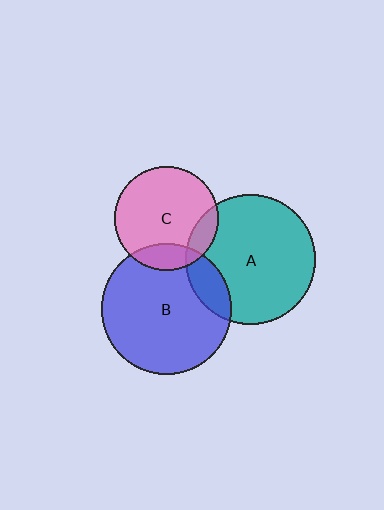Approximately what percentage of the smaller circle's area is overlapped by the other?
Approximately 15%.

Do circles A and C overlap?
Yes.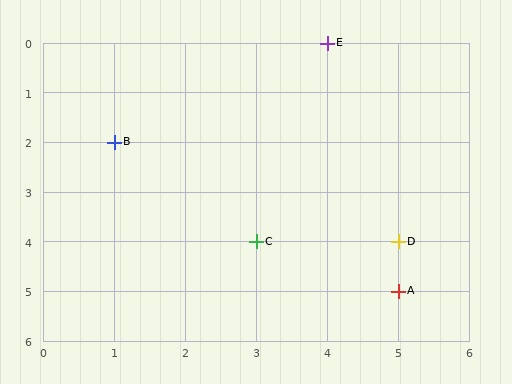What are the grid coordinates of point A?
Point A is at grid coordinates (5, 5).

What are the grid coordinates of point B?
Point B is at grid coordinates (1, 2).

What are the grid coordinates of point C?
Point C is at grid coordinates (3, 4).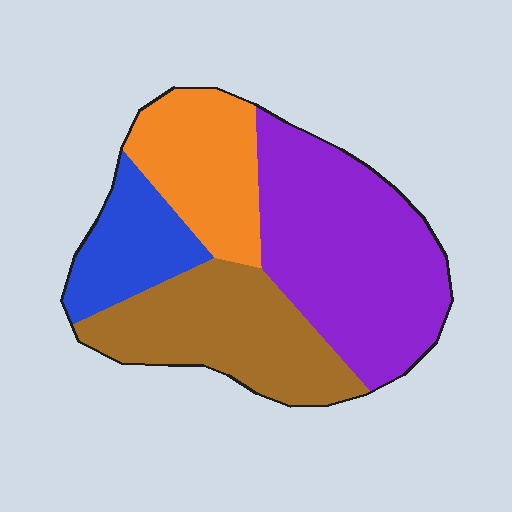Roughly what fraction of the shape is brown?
Brown covers 27% of the shape.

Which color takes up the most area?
Purple, at roughly 40%.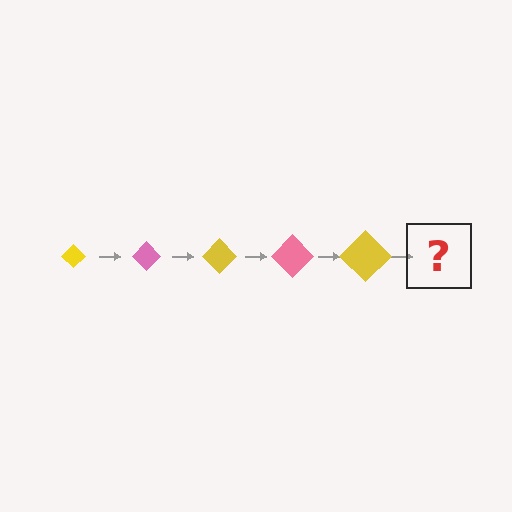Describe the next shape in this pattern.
It should be a pink diamond, larger than the previous one.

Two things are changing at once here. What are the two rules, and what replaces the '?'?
The two rules are that the diamond grows larger each step and the color cycles through yellow and pink. The '?' should be a pink diamond, larger than the previous one.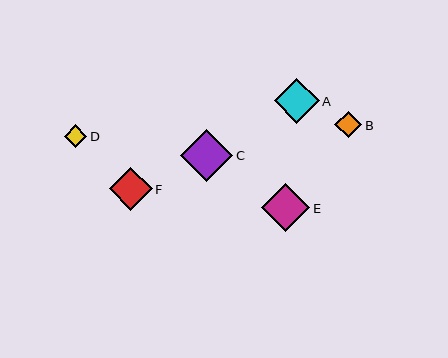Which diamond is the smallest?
Diamond D is the smallest with a size of approximately 23 pixels.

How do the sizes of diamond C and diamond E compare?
Diamond C and diamond E are approximately the same size.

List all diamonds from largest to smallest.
From largest to smallest: C, E, A, F, B, D.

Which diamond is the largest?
Diamond C is the largest with a size of approximately 52 pixels.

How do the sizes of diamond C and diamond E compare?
Diamond C and diamond E are approximately the same size.